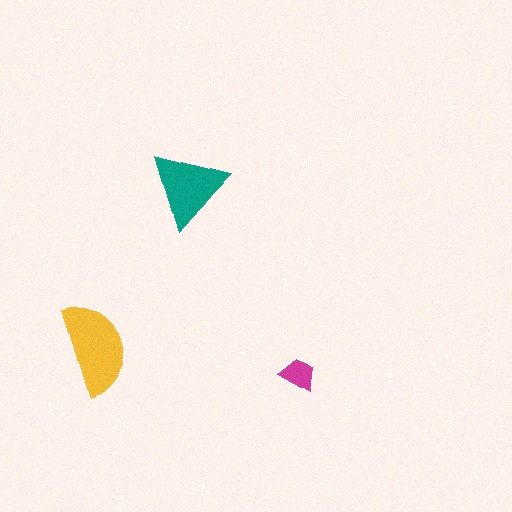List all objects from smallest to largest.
The magenta trapezoid, the teal triangle, the yellow semicircle.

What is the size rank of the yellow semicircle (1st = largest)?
1st.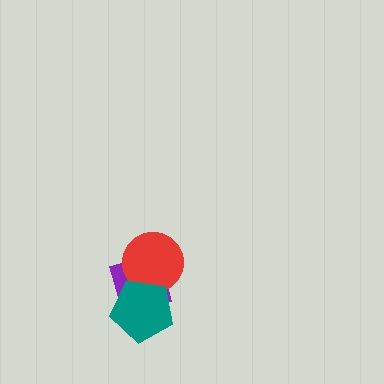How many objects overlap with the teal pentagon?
2 objects overlap with the teal pentagon.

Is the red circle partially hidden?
Yes, it is partially covered by another shape.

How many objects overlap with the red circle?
2 objects overlap with the red circle.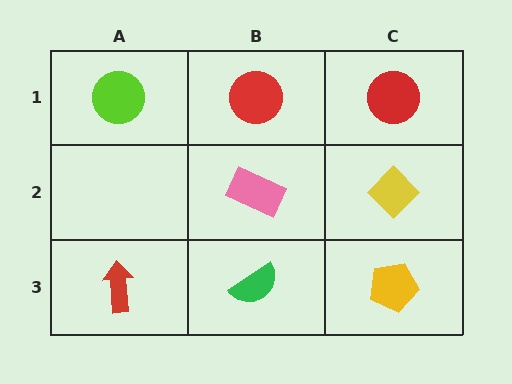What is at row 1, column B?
A red circle.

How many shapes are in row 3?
3 shapes.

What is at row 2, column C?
A yellow diamond.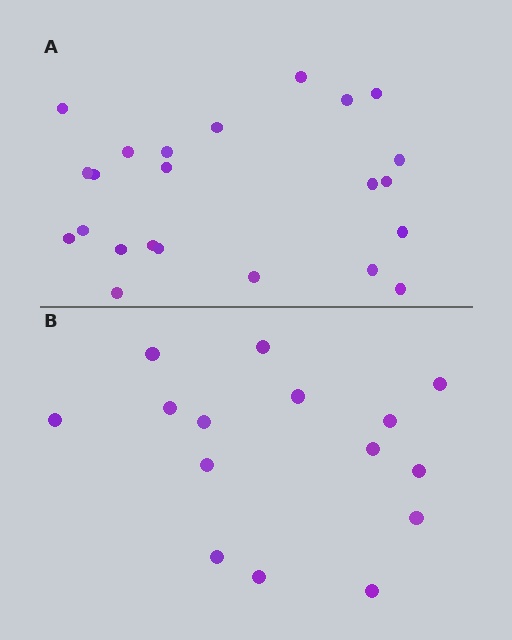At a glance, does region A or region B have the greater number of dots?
Region A (the top region) has more dots.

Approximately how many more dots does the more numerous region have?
Region A has roughly 8 or so more dots than region B.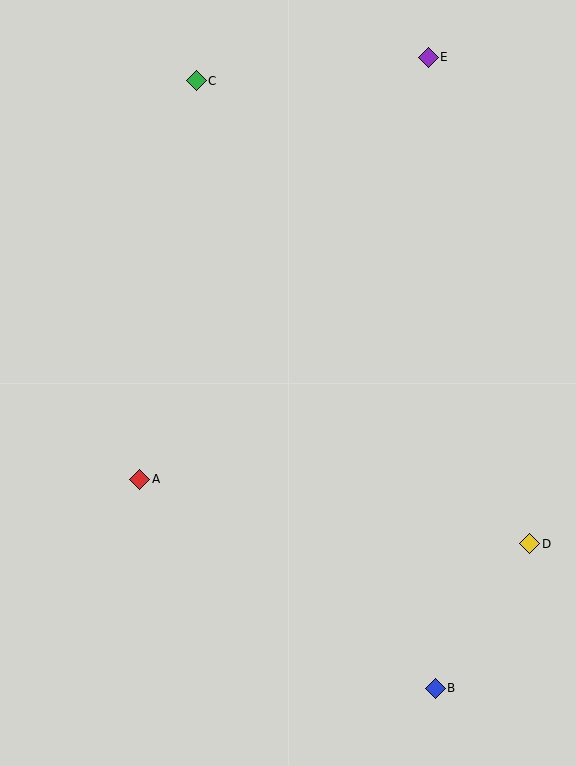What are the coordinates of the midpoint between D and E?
The midpoint between D and E is at (479, 300).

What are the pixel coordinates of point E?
Point E is at (428, 57).